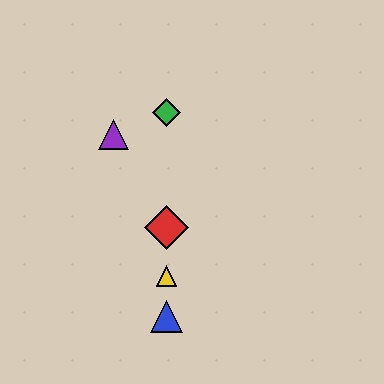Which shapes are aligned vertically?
The red diamond, the blue triangle, the green diamond, the yellow triangle are aligned vertically.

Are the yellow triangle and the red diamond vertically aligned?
Yes, both are at x≈167.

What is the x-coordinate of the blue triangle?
The blue triangle is at x≈167.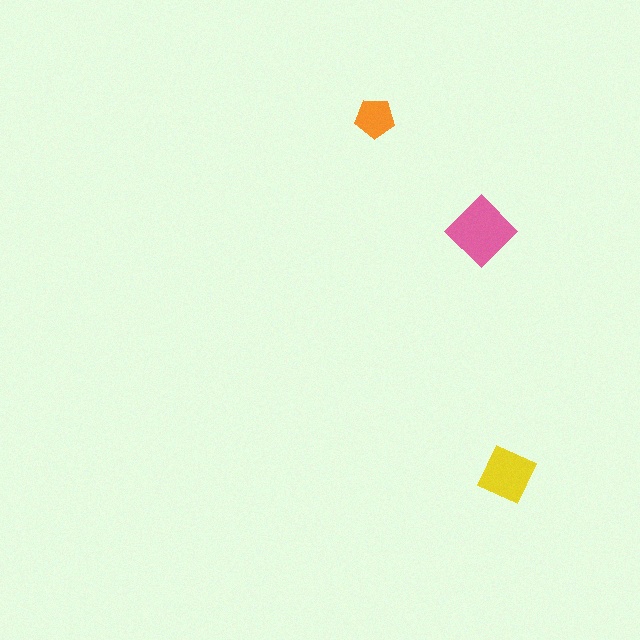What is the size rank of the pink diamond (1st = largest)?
1st.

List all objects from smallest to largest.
The orange pentagon, the yellow square, the pink diamond.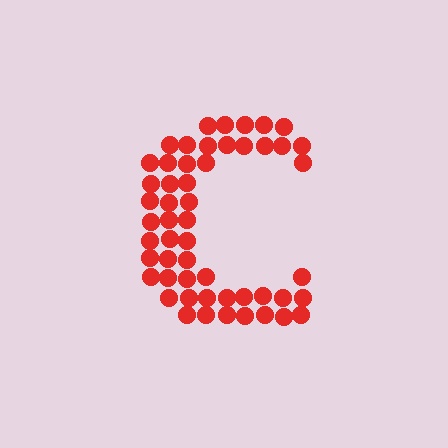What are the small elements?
The small elements are circles.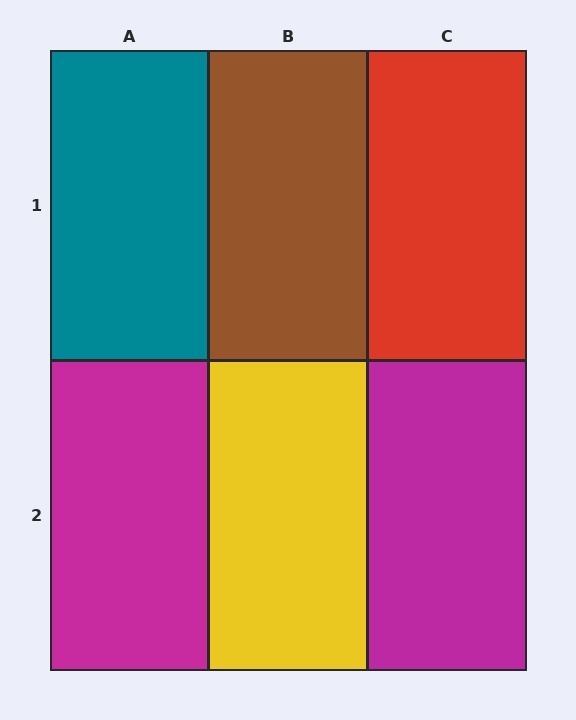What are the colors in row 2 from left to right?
Magenta, yellow, magenta.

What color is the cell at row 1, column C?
Red.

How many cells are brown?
1 cell is brown.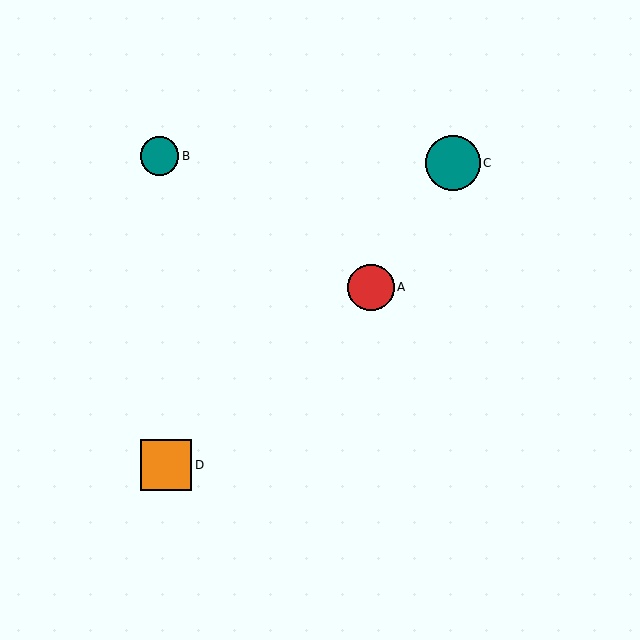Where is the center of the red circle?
The center of the red circle is at (371, 287).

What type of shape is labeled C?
Shape C is a teal circle.